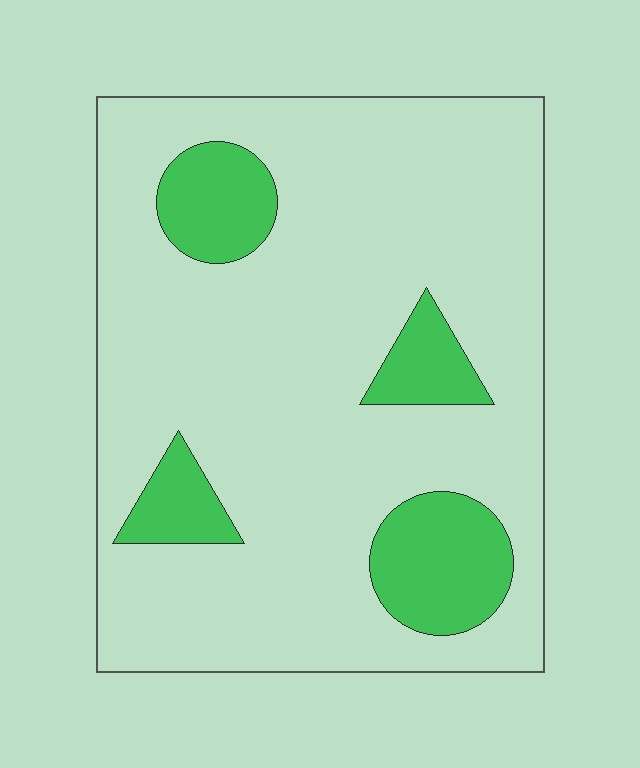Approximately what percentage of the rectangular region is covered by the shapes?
Approximately 15%.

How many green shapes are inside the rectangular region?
4.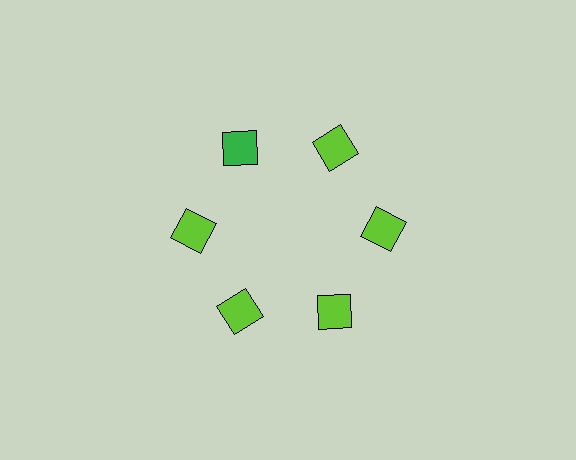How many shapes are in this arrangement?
There are 6 shapes arranged in a ring pattern.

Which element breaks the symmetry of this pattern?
The green square at roughly the 11 o'clock position breaks the symmetry. All other shapes are lime squares.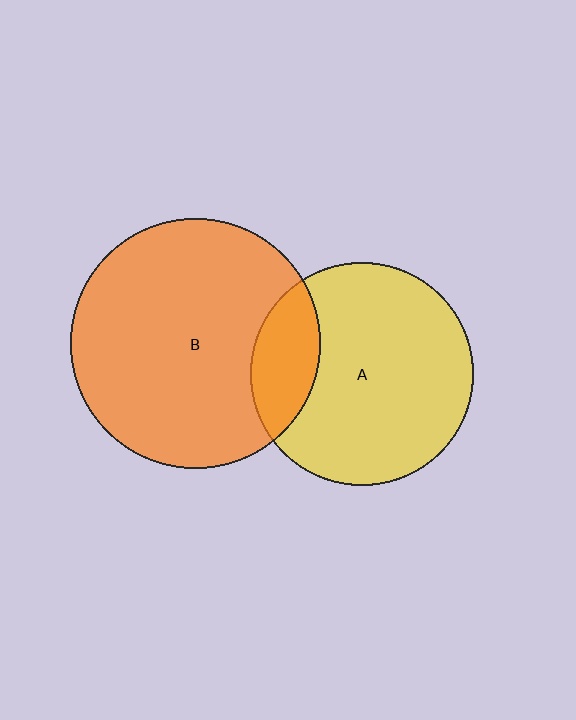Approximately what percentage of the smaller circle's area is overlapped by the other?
Approximately 20%.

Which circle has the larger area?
Circle B (orange).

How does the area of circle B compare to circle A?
Approximately 1.3 times.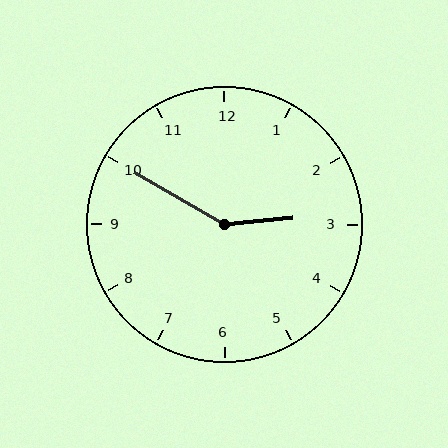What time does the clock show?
2:50.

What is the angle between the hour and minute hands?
Approximately 145 degrees.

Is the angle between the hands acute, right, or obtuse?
It is obtuse.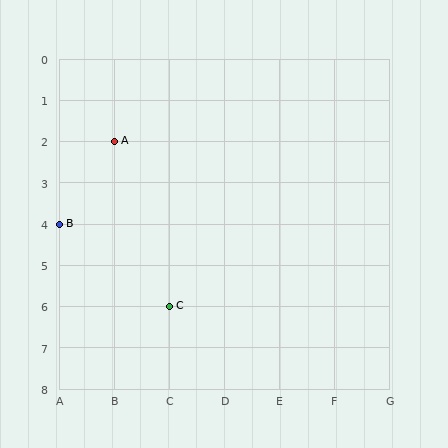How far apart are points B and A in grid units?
Points B and A are 1 column and 2 rows apart (about 2.2 grid units diagonally).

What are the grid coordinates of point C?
Point C is at grid coordinates (C, 6).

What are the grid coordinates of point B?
Point B is at grid coordinates (A, 4).